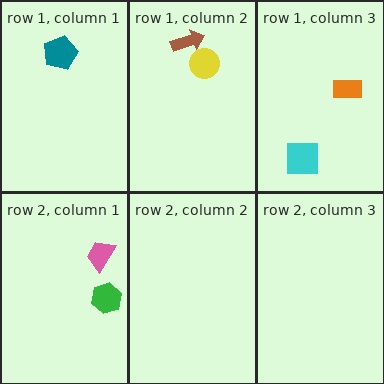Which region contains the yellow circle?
The row 1, column 2 region.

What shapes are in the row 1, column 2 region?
The brown arrow, the yellow circle.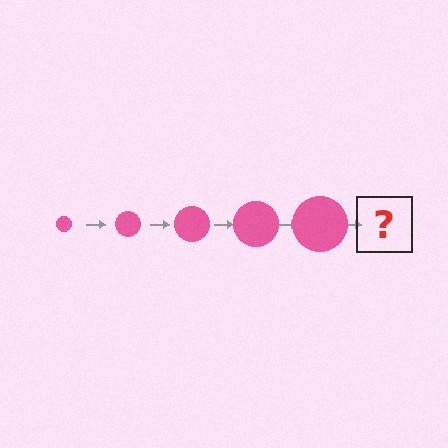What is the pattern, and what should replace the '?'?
The pattern is that the circle gets progressively larger each step. The '?' should be a pink circle, larger than the previous one.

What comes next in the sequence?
The next element should be a pink circle, larger than the previous one.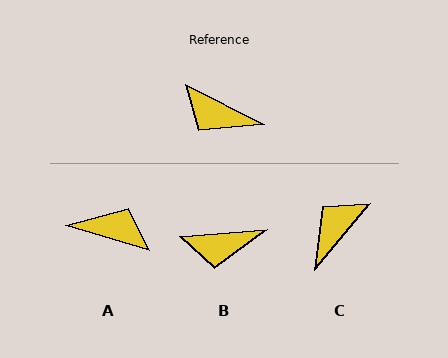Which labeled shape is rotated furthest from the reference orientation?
A, about 170 degrees away.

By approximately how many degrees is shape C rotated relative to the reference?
Approximately 103 degrees clockwise.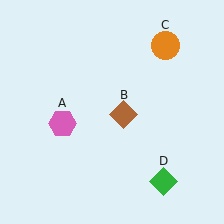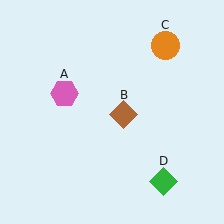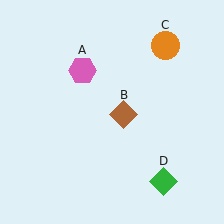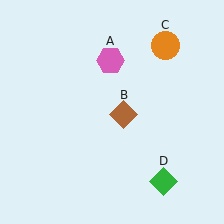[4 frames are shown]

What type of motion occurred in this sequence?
The pink hexagon (object A) rotated clockwise around the center of the scene.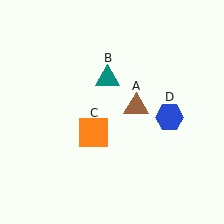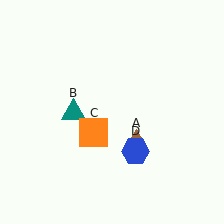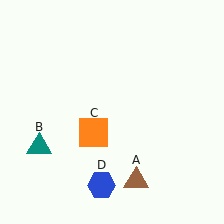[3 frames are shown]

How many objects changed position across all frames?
3 objects changed position: brown triangle (object A), teal triangle (object B), blue hexagon (object D).